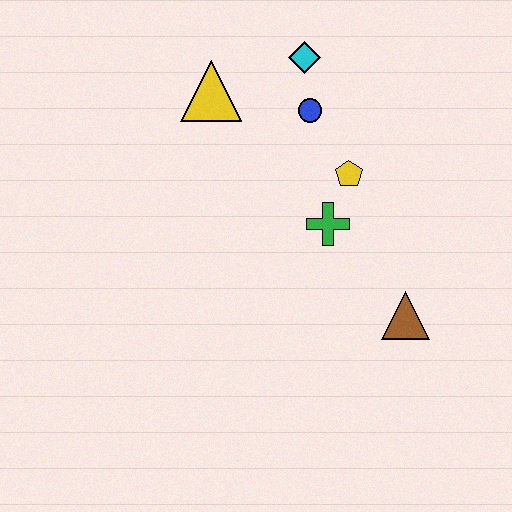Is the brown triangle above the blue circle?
No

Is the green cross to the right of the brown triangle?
No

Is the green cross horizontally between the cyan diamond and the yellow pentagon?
Yes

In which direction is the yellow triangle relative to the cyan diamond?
The yellow triangle is to the left of the cyan diamond.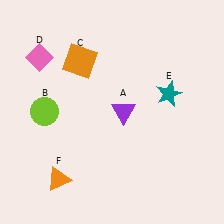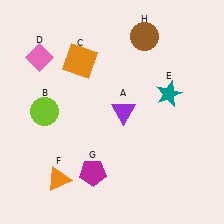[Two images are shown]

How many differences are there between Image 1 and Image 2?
There are 2 differences between the two images.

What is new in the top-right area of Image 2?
A brown circle (H) was added in the top-right area of Image 2.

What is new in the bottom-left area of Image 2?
A magenta pentagon (G) was added in the bottom-left area of Image 2.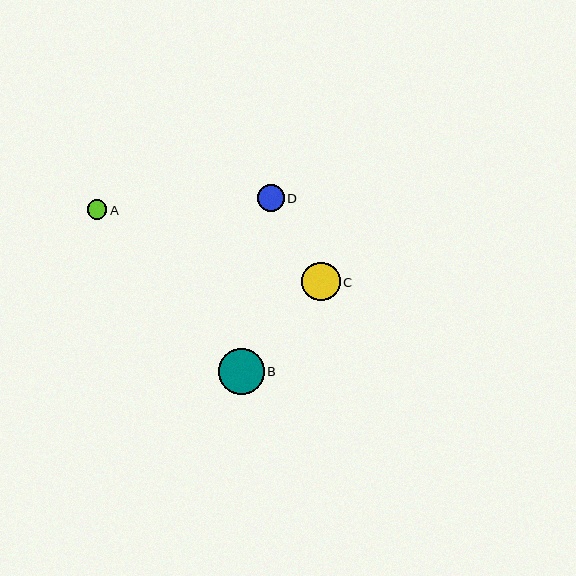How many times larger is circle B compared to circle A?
Circle B is approximately 2.4 times the size of circle A.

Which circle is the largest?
Circle B is the largest with a size of approximately 46 pixels.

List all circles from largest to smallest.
From largest to smallest: B, C, D, A.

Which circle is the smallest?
Circle A is the smallest with a size of approximately 19 pixels.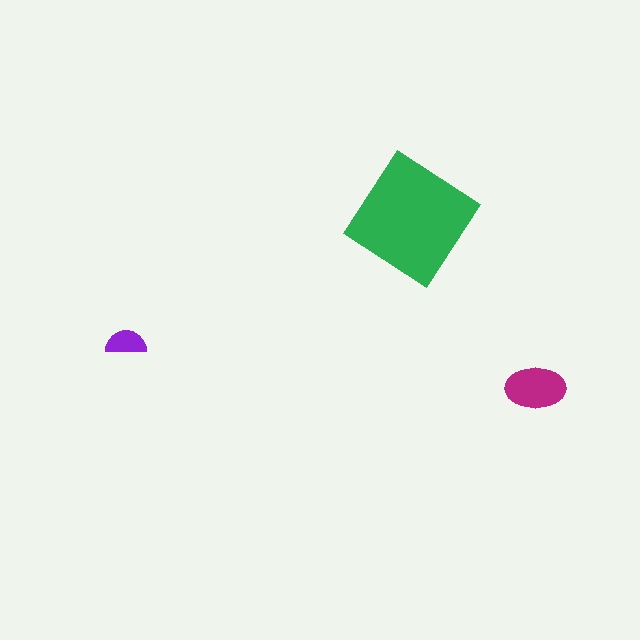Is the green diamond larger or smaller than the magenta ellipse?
Larger.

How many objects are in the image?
There are 3 objects in the image.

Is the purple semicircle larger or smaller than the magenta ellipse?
Smaller.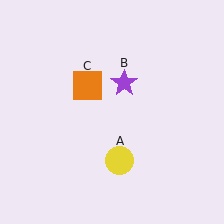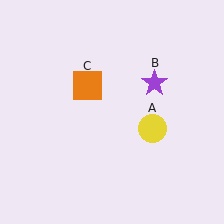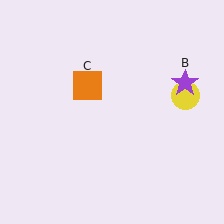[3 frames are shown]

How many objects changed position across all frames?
2 objects changed position: yellow circle (object A), purple star (object B).